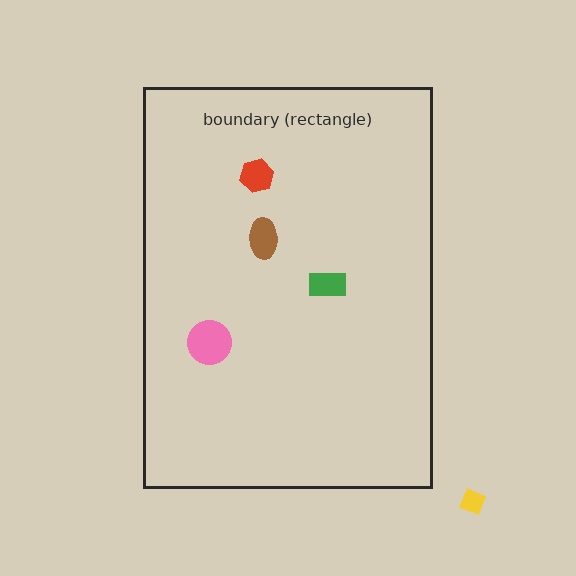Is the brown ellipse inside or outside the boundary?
Inside.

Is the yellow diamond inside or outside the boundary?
Outside.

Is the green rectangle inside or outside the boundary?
Inside.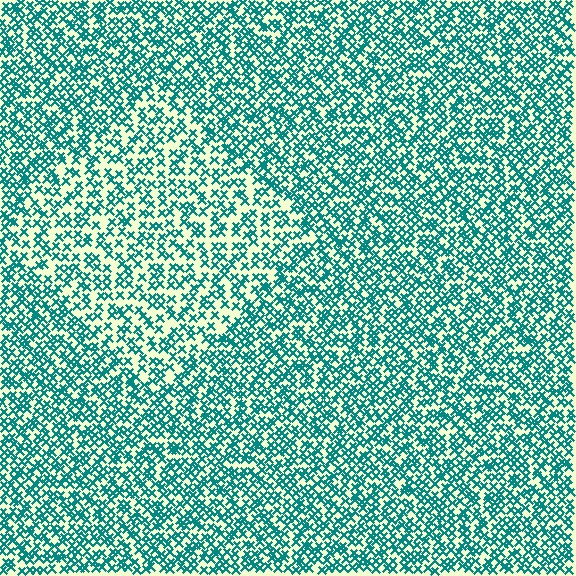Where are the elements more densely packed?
The elements are more densely packed outside the diamond boundary.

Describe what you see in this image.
The image contains small teal elements arranged at two different densities. A diamond-shaped region is visible where the elements are less densely packed than the surrounding area.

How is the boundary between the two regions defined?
The boundary is defined by a change in element density (approximately 1.6x ratio). All elements are the same color, size, and shape.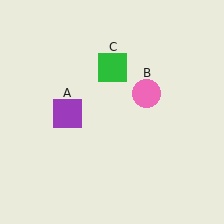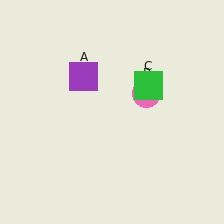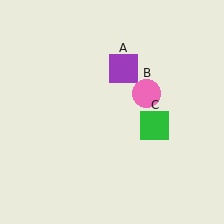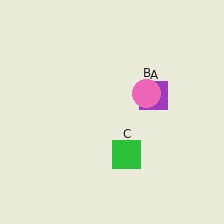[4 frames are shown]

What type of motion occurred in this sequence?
The purple square (object A), green square (object C) rotated clockwise around the center of the scene.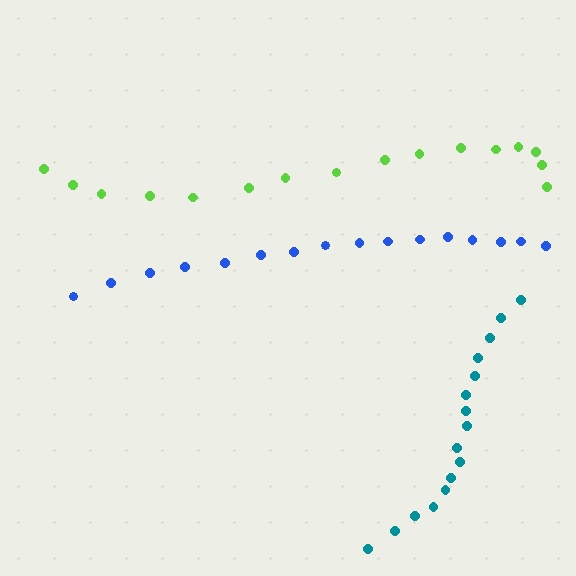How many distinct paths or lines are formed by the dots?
There are 3 distinct paths.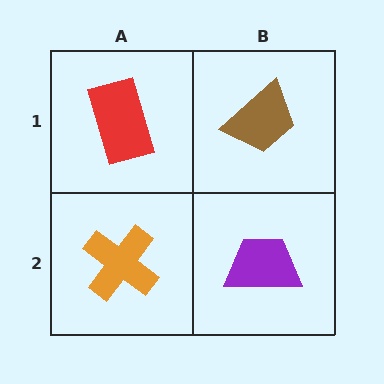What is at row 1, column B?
A brown trapezoid.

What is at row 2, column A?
An orange cross.